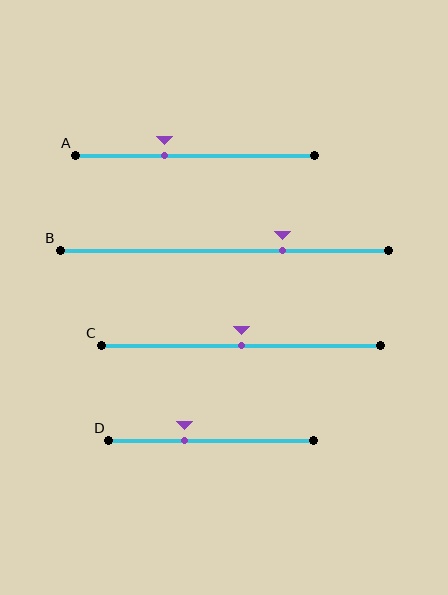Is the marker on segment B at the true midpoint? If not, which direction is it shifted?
No, the marker on segment B is shifted to the right by about 18% of the segment length.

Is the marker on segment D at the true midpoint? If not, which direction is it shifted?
No, the marker on segment D is shifted to the left by about 13% of the segment length.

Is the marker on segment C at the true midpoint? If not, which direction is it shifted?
Yes, the marker on segment C is at the true midpoint.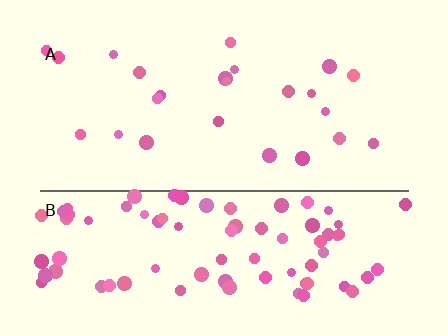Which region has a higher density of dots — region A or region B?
B (the bottom).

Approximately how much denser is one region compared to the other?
Approximately 3.7× — region B over region A.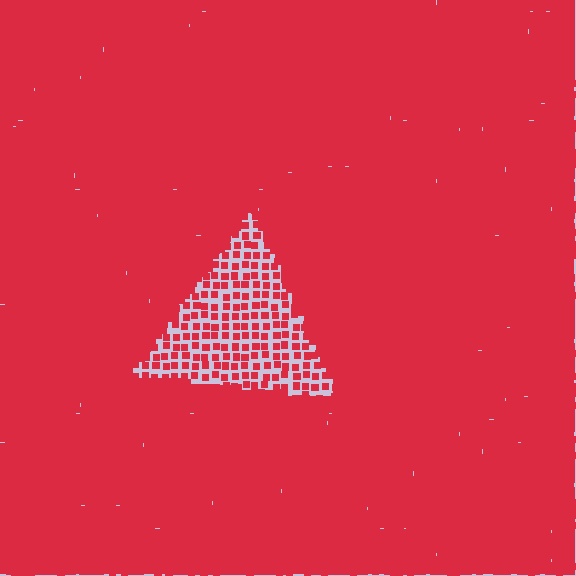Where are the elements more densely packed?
The elements are more densely packed outside the triangle boundary.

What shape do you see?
I see a triangle.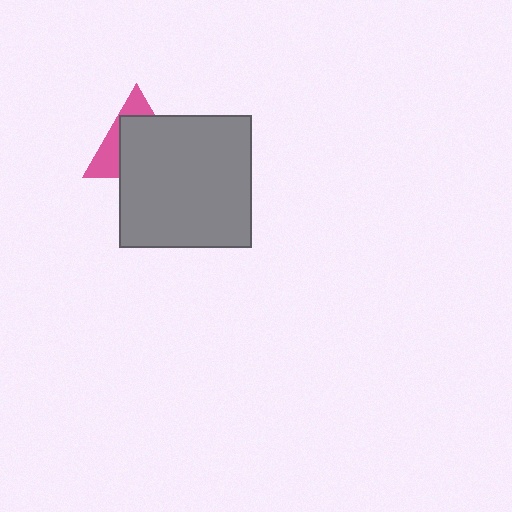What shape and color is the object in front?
The object in front is a gray square.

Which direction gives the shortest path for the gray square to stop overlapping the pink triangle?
Moving toward the lower-right gives the shortest separation.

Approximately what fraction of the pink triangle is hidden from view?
Roughly 64% of the pink triangle is hidden behind the gray square.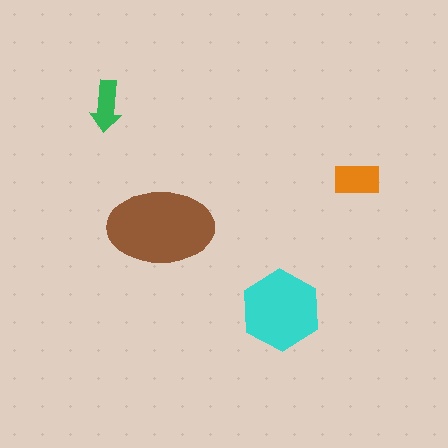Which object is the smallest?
The green arrow.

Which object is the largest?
The brown ellipse.